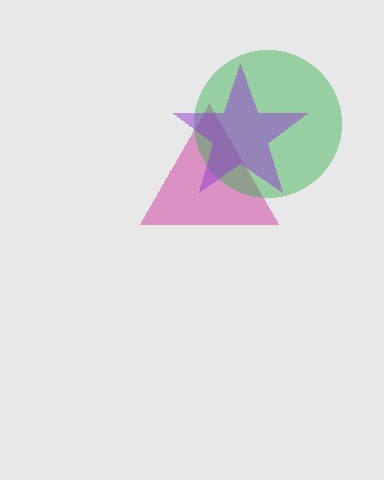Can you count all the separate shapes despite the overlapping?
Yes, there are 3 separate shapes.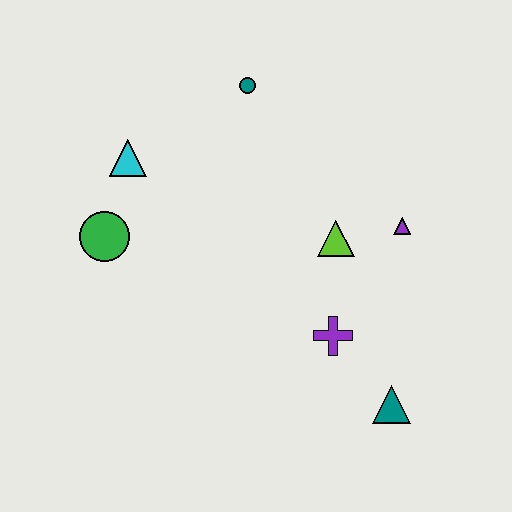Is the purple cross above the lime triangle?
No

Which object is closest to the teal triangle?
The purple cross is closest to the teal triangle.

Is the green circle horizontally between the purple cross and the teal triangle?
No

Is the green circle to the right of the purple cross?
No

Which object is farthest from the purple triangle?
The green circle is farthest from the purple triangle.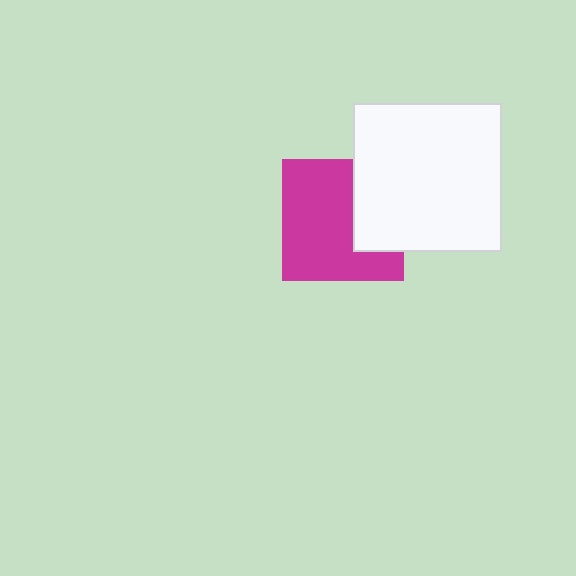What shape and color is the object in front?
The object in front is a white square.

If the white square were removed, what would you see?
You would see the complete magenta square.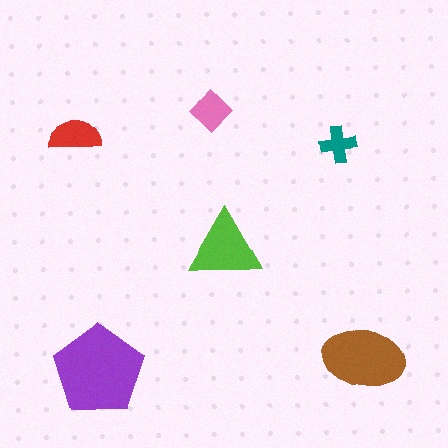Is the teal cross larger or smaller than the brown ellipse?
Smaller.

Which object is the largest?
The purple pentagon.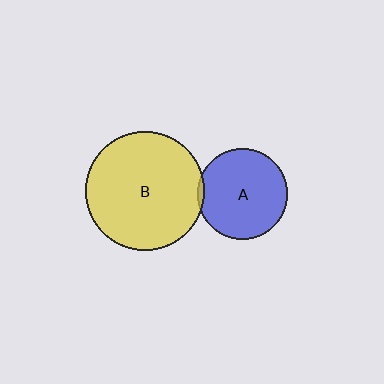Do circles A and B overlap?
Yes.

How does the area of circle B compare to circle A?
Approximately 1.8 times.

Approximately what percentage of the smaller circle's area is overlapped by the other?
Approximately 5%.